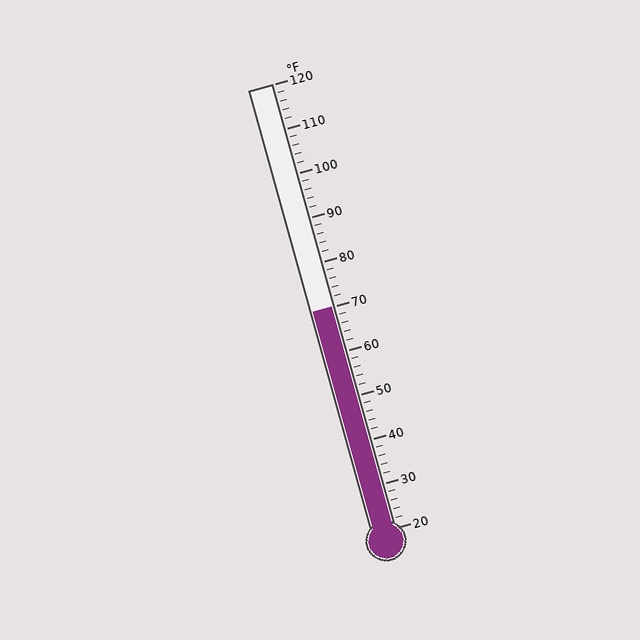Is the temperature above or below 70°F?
The temperature is at 70°F.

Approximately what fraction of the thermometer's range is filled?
The thermometer is filled to approximately 50% of its range.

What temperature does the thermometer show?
The thermometer shows approximately 70°F.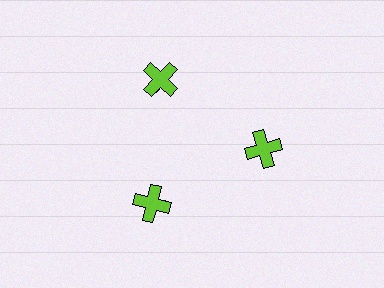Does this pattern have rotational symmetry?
Yes, this pattern has 3-fold rotational symmetry. It looks the same after rotating 120 degrees around the center.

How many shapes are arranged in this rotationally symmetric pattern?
There are 6 shapes, arranged in 3 groups of 2.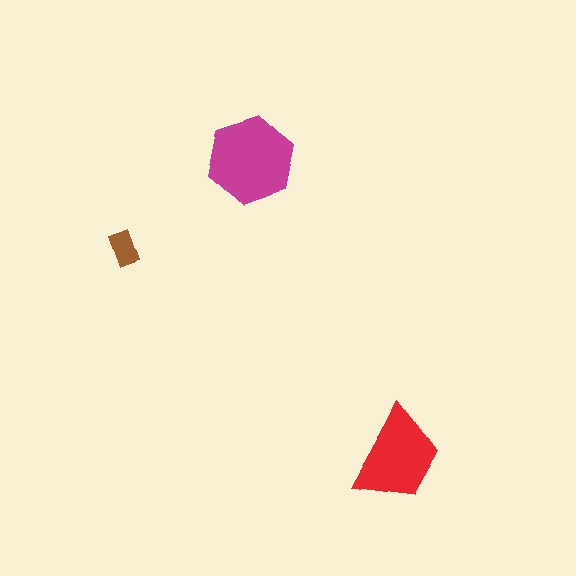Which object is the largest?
The magenta hexagon.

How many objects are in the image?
There are 3 objects in the image.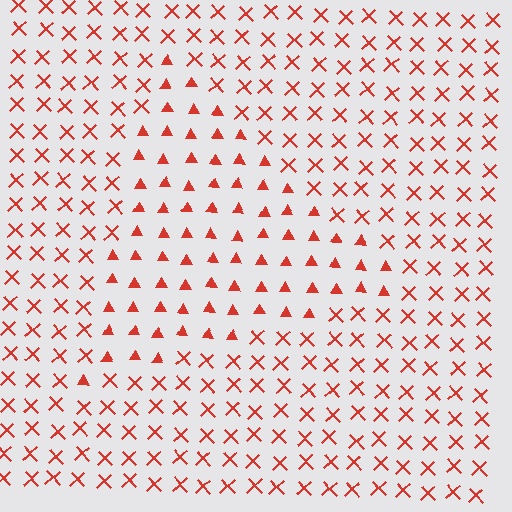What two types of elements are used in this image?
The image uses triangles inside the triangle region and X marks outside it.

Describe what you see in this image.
The image is filled with small red elements arranged in a uniform grid. A triangle-shaped region contains triangles, while the surrounding area contains X marks. The boundary is defined purely by the change in element shape.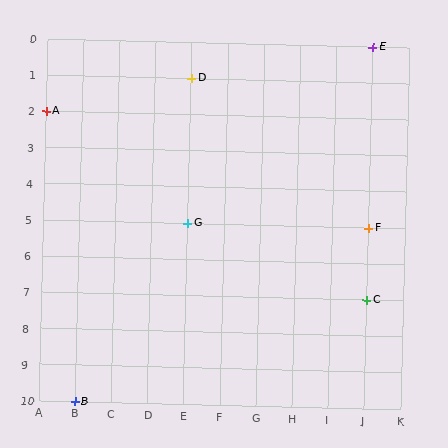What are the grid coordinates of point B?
Point B is at grid coordinates (B, 10).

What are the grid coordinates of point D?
Point D is at grid coordinates (E, 1).